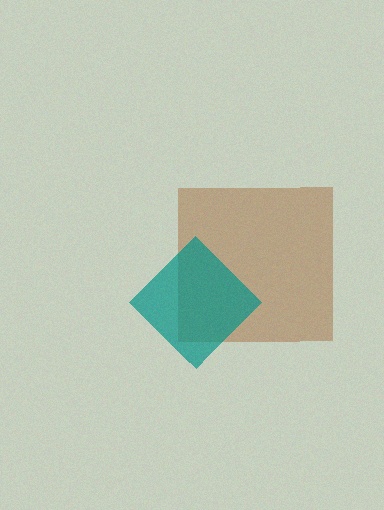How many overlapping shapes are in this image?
There are 2 overlapping shapes in the image.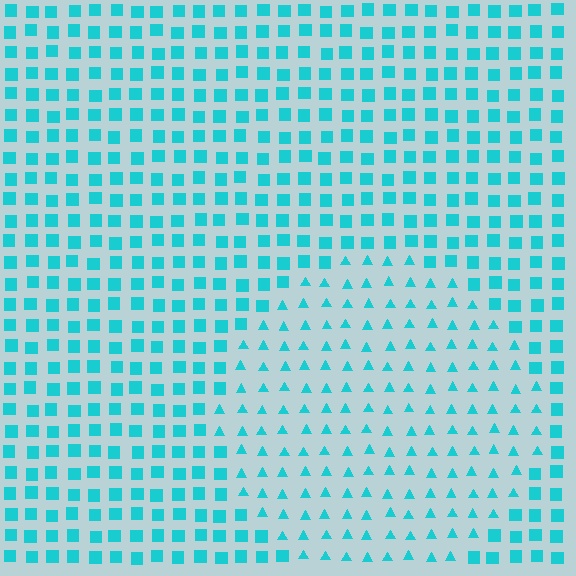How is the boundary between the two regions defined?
The boundary is defined by a change in element shape: triangles inside vs. squares outside. All elements share the same color and spacing.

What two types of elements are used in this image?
The image uses triangles inside the circle region and squares outside it.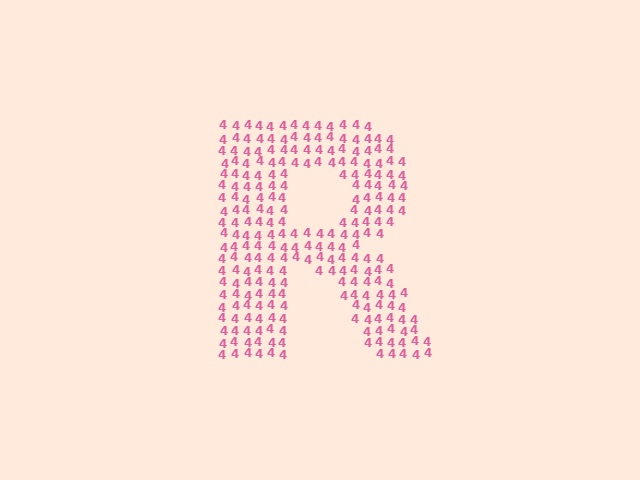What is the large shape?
The large shape is the letter R.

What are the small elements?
The small elements are digit 4's.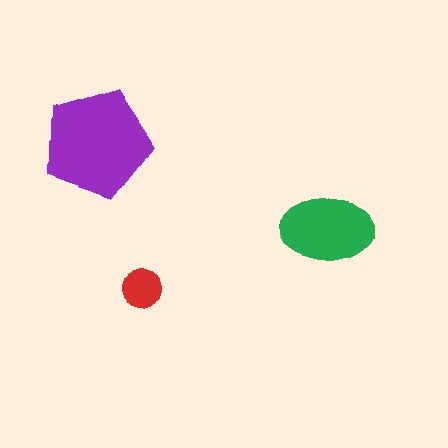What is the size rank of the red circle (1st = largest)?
3rd.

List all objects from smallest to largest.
The red circle, the green ellipse, the purple pentagon.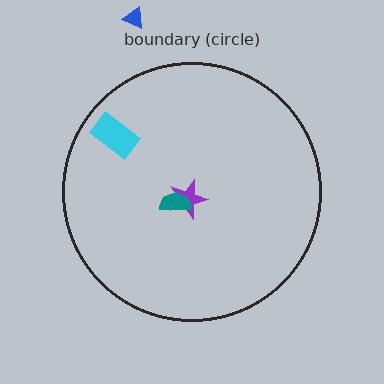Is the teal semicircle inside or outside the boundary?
Inside.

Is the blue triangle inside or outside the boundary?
Outside.